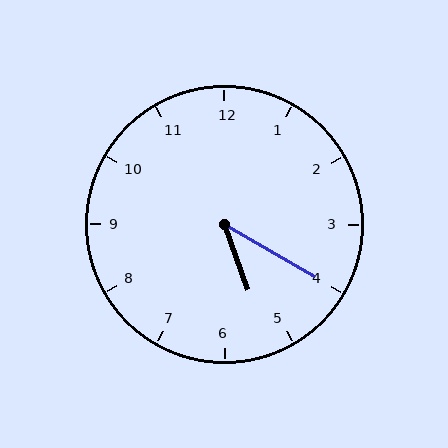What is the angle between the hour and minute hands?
Approximately 40 degrees.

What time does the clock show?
5:20.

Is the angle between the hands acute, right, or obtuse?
It is acute.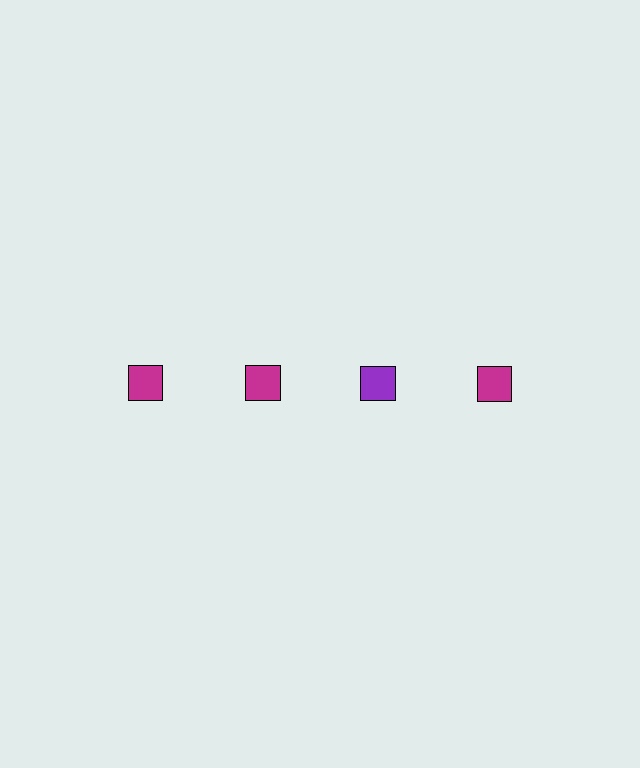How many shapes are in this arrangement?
There are 4 shapes arranged in a grid pattern.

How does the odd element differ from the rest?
It has a different color: purple instead of magenta.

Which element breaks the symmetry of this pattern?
The purple square in the top row, center column breaks the symmetry. All other shapes are magenta squares.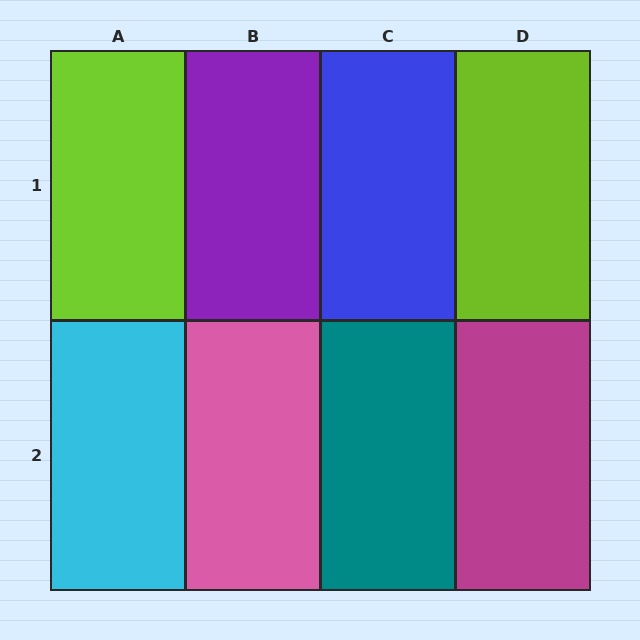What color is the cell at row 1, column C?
Blue.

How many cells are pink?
1 cell is pink.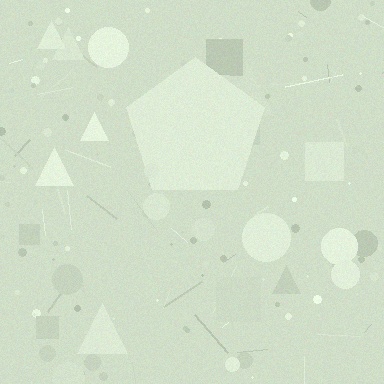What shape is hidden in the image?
A pentagon is hidden in the image.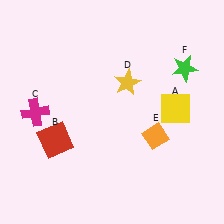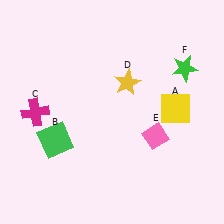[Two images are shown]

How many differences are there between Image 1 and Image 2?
There are 2 differences between the two images.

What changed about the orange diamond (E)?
In Image 1, E is orange. In Image 2, it changed to pink.